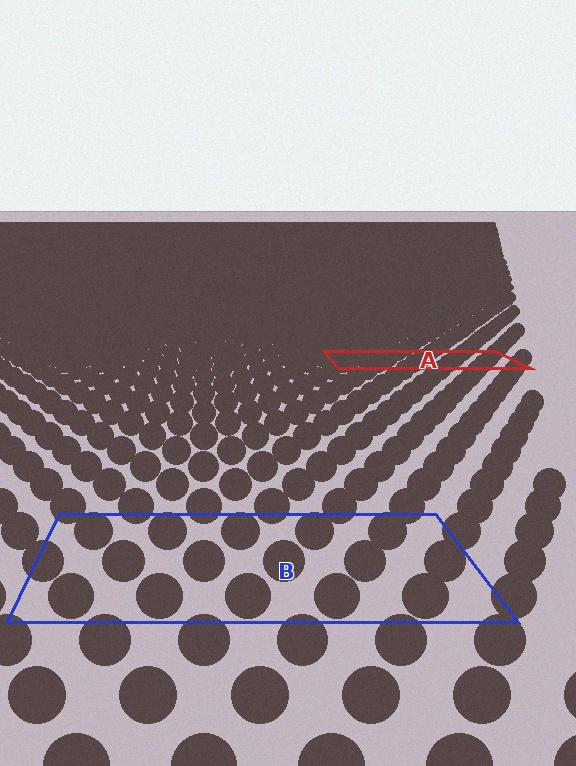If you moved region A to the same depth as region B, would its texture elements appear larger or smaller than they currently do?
They would appear larger. At a closer depth, the same texture elements are projected at a bigger on-screen size.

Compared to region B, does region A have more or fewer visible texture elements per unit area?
Region A has more texture elements per unit area — they are packed more densely because it is farther away.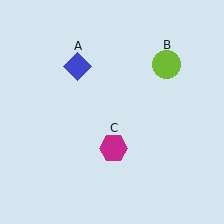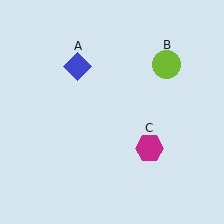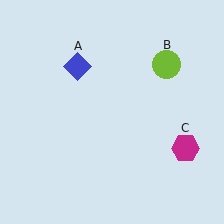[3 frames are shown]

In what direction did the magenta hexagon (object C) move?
The magenta hexagon (object C) moved right.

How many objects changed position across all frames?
1 object changed position: magenta hexagon (object C).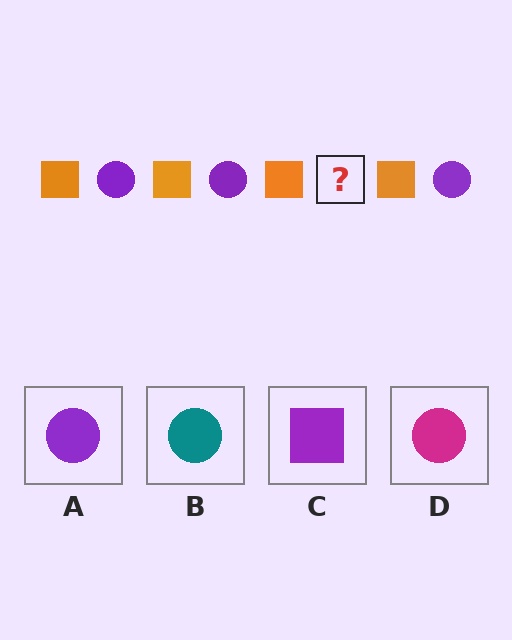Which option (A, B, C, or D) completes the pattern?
A.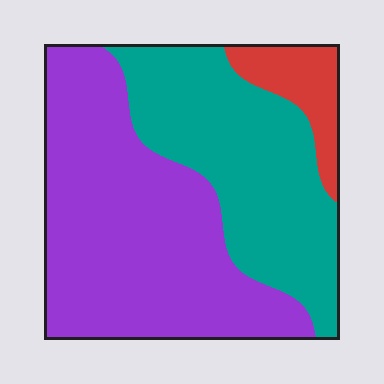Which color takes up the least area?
Red, at roughly 10%.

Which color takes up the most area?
Purple, at roughly 55%.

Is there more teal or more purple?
Purple.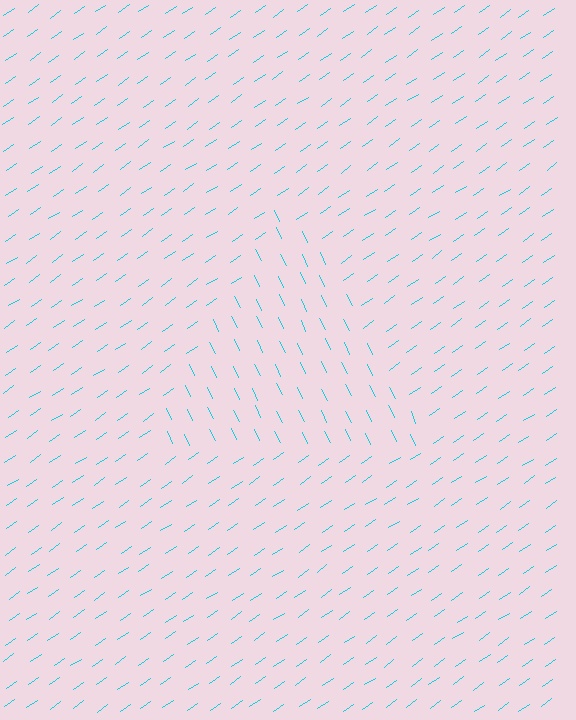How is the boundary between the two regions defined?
The boundary is defined purely by a change in line orientation (approximately 81 degrees difference). All lines are the same color and thickness.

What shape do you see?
I see a triangle.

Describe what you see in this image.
The image is filled with small cyan line segments. A triangle region in the image has lines oriented differently from the surrounding lines, creating a visible texture boundary.